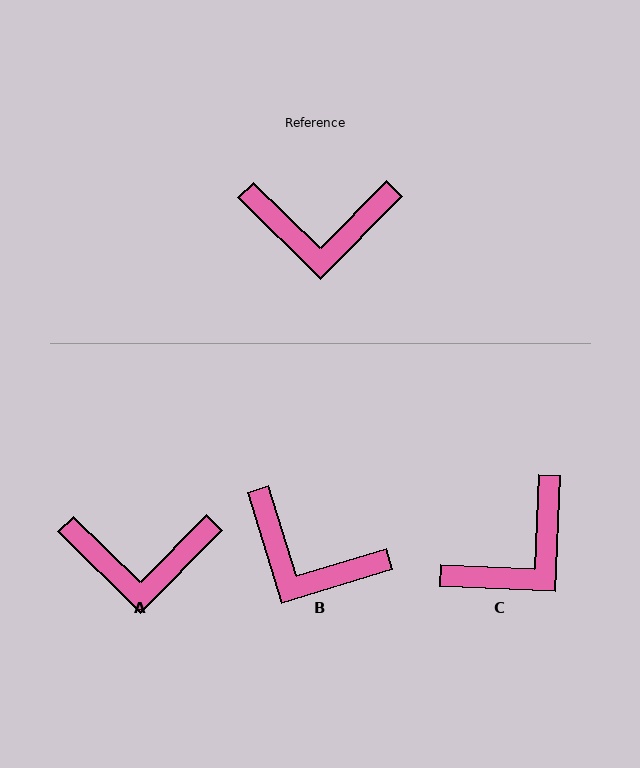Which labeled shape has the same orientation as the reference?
A.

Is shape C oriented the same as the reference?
No, it is off by about 42 degrees.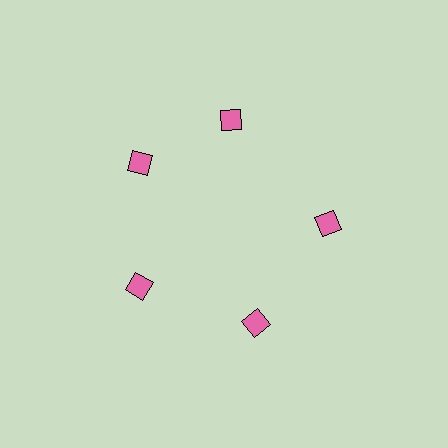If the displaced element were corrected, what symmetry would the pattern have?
It would have 5-fold rotational symmetry — the pattern would map onto itself every 72 degrees.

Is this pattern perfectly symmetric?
No. The 5 pink diamonds are arranged in a ring, but one element near the 1 o'clock position is rotated out of alignment along the ring, breaking the 5-fold rotational symmetry.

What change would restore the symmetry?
The symmetry would be restored by rotating it back into even spacing with its neighbors so that all 5 diamonds sit at equal angles and equal distance from the center.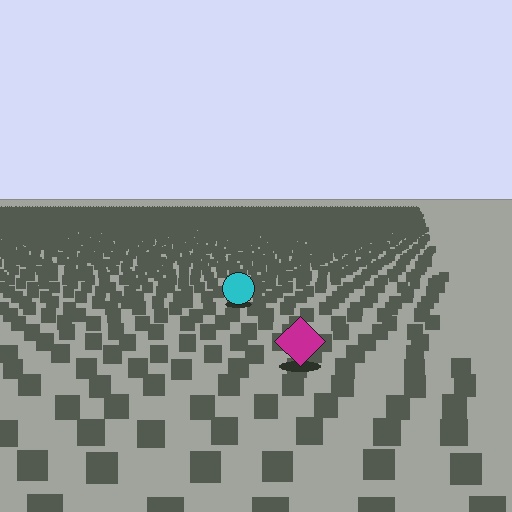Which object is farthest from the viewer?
The cyan circle is farthest from the viewer. It appears smaller and the ground texture around it is denser.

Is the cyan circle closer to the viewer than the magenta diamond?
No. The magenta diamond is closer — you can tell from the texture gradient: the ground texture is coarser near it.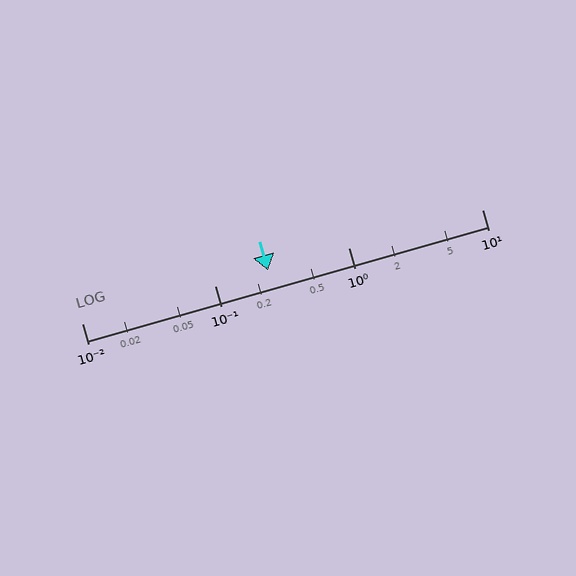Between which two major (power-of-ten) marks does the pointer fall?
The pointer is between 0.1 and 1.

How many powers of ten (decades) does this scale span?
The scale spans 3 decades, from 0.01 to 10.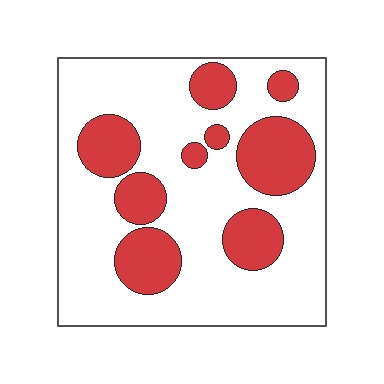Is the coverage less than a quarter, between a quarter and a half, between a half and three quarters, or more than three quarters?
Between a quarter and a half.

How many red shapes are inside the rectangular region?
9.